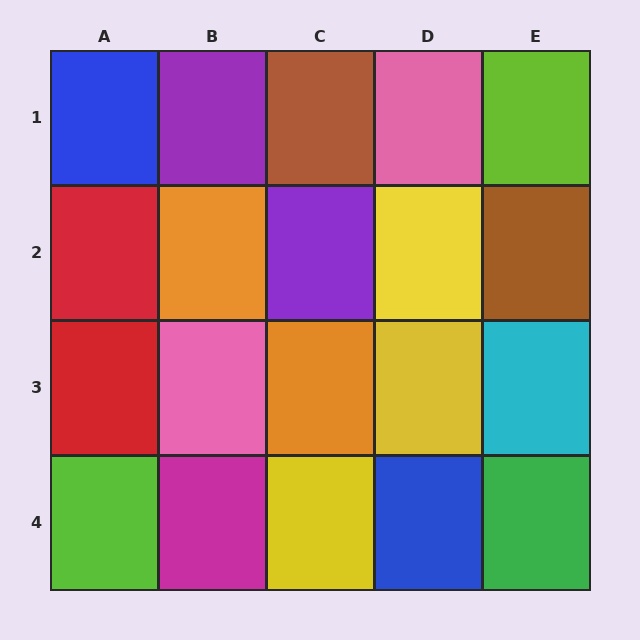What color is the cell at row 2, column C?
Purple.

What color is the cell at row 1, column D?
Pink.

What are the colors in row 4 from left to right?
Lime, magenta, yellow, blue, green.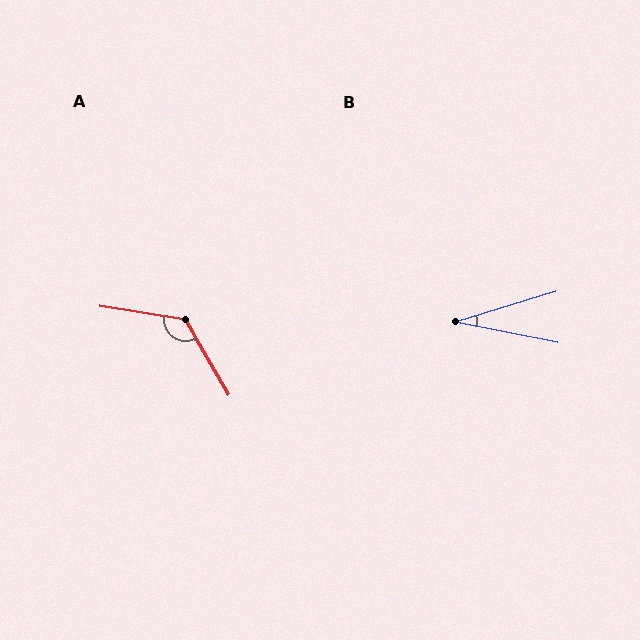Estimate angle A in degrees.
Approximately 129 degrees.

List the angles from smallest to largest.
B (28°), A (129°).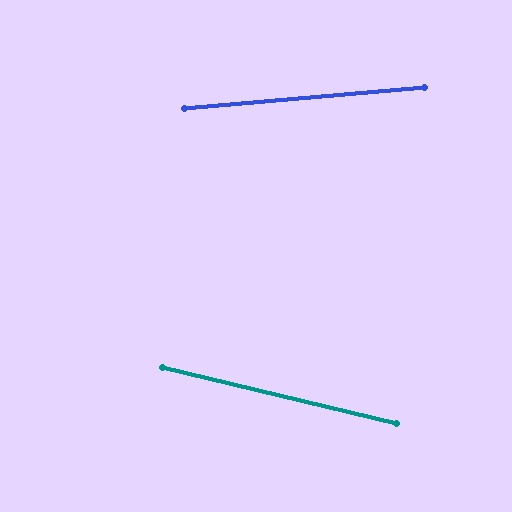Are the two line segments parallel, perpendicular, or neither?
Neither parallel nor perpendicular — they differ by about 19°.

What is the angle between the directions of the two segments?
Approximately 19 degrees.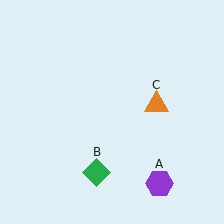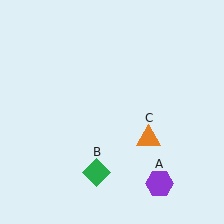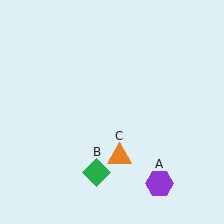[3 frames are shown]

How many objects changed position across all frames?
1 object changed position: orange triangle (object C).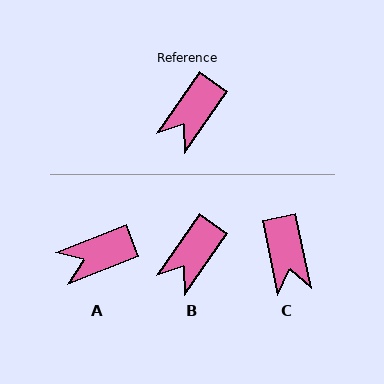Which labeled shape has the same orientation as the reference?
B.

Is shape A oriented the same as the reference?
No, it is off by about 34 degrees.